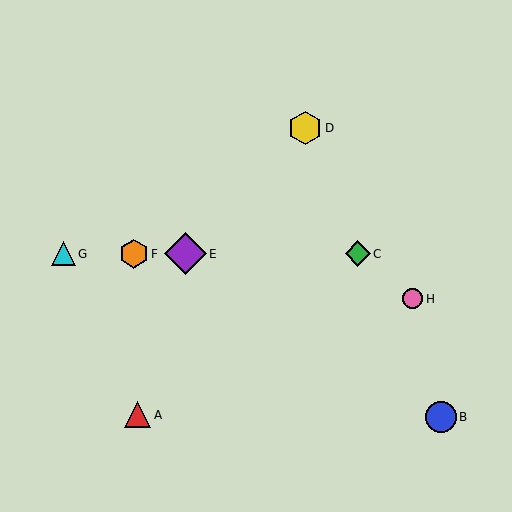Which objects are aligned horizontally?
Objects C, E, F, G are aligned horizontally.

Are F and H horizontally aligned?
No, F is at y≈254 and H is at y≈299.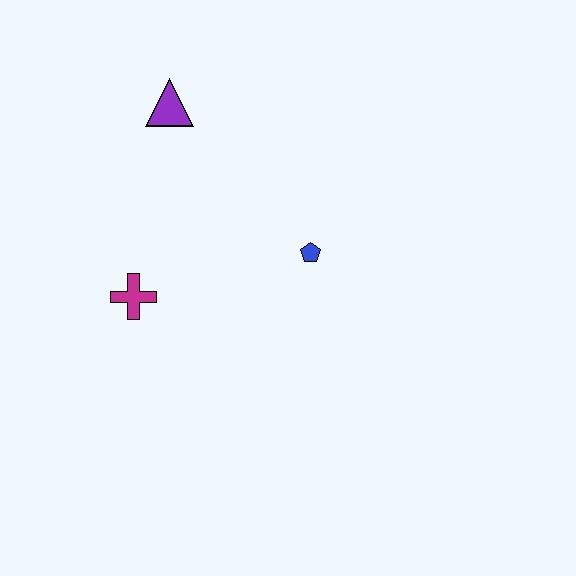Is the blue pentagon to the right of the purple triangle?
Yes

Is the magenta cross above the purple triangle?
No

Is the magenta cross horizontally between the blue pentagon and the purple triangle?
No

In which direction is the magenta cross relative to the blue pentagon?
The magenta cross is to the left of the blue pentagon.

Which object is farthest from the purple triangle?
The blue pentagon is farthest from the purple triangle.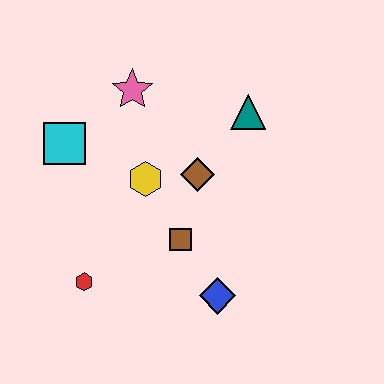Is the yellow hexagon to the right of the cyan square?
Yes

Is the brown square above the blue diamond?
Yes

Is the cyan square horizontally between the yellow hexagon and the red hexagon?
No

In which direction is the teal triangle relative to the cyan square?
The teal triangle is to the right of the cyan square.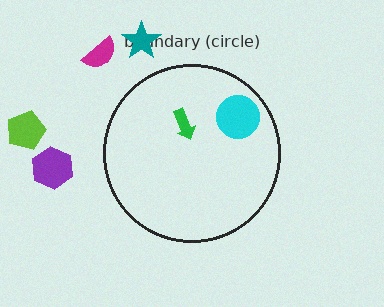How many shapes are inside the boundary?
2 inside, 4 outside.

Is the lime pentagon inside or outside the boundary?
Outside.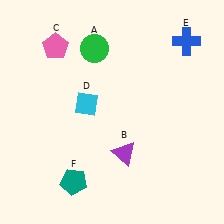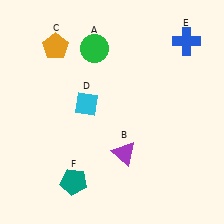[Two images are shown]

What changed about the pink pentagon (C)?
In Image 1, C is pink. In Image 2, it changed to orange.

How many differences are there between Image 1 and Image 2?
There is 1 difference between the two images.